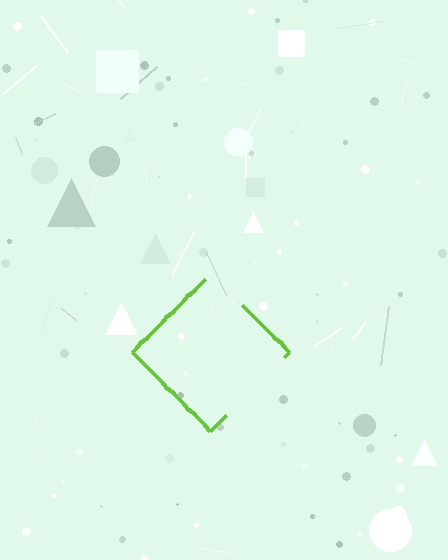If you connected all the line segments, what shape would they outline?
They would outline a diamond.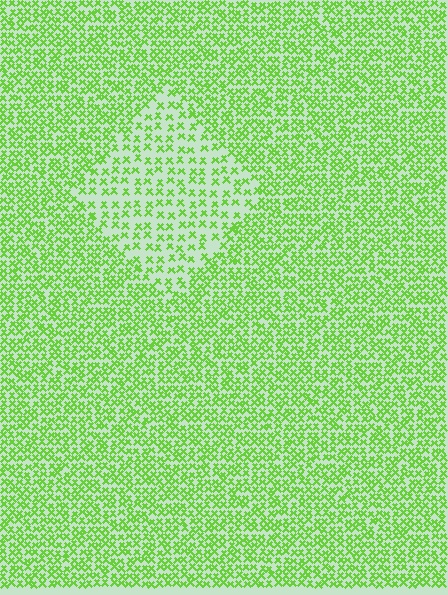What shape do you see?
I see a diamond.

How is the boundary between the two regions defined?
The boundary is defined by a change in element density (approximately 2.0x ratio). All elements are the same color, size, and shape.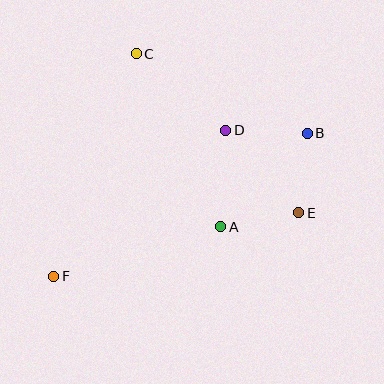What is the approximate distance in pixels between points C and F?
The distance between C and F is approximately 237 pixels.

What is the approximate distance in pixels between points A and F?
The distance between A and F is approximately 174 pixels.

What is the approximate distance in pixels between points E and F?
The distance between E and F is approximately 253 pixels.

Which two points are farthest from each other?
Points B and F are farthest from each other.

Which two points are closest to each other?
Points A and E are closest to each other.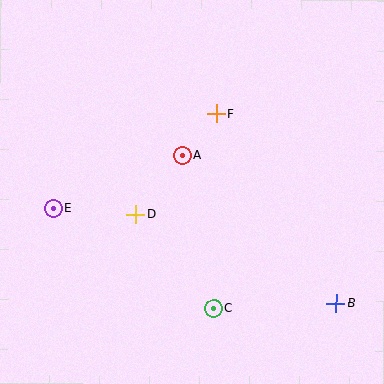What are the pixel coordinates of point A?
Point A is at (182, 155).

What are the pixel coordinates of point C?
Point C is at (214, 308).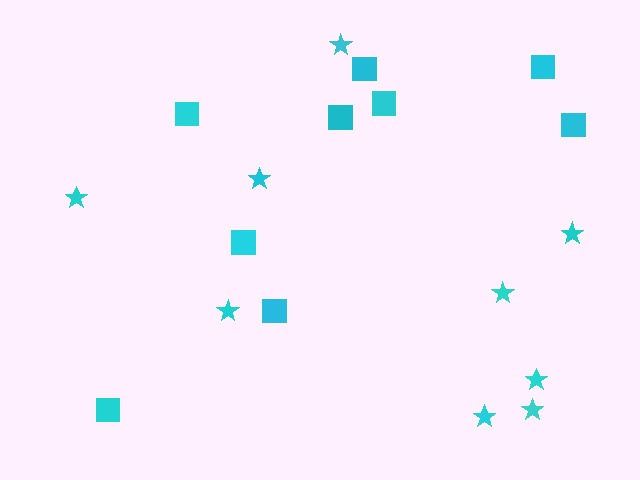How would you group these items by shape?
There are 2 groups: one group of stars (9) and one group of squares (9).